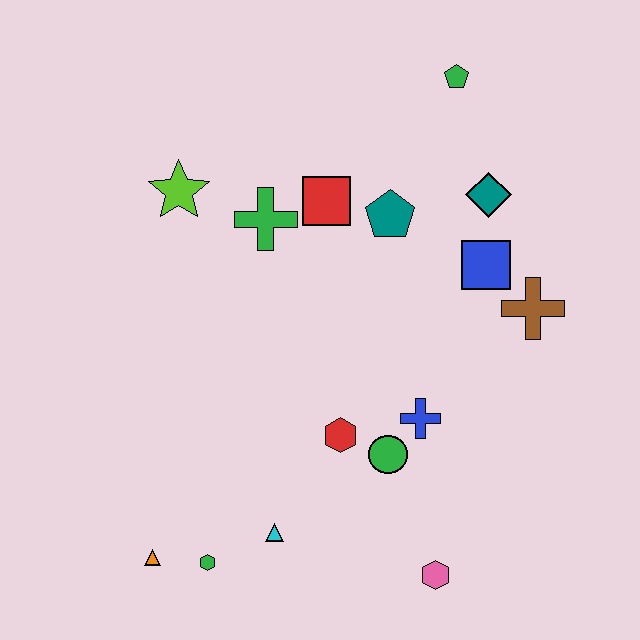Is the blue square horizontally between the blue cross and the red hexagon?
No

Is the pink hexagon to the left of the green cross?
No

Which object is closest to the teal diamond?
The blue square is closest to the teal diamond.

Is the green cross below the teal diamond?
Yes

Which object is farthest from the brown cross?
The orange triangle is farthest from the brown cross.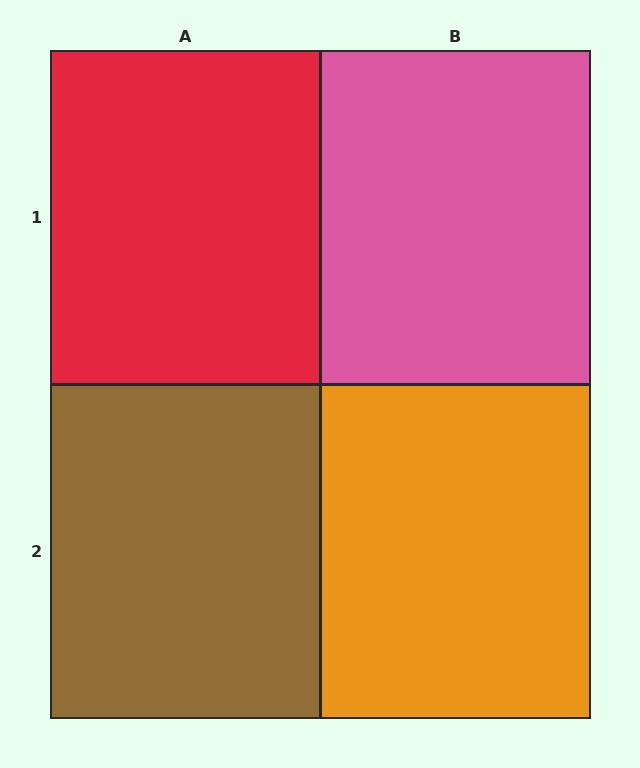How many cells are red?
1 cell is red.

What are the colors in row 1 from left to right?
Red, pink.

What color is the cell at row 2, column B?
Orange.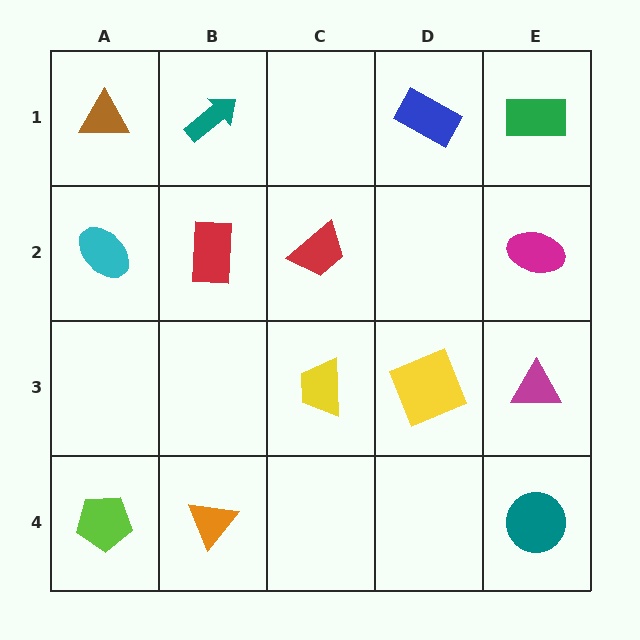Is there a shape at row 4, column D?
No, that cell is empty.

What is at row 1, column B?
A teal arrow.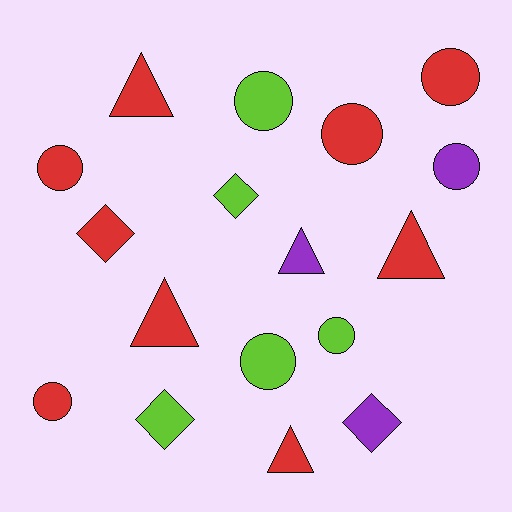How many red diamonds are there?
There is 1 red diamond.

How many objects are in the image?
There are 17 objects.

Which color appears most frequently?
Red, with 9 objects.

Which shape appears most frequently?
Circle, with 8 objects.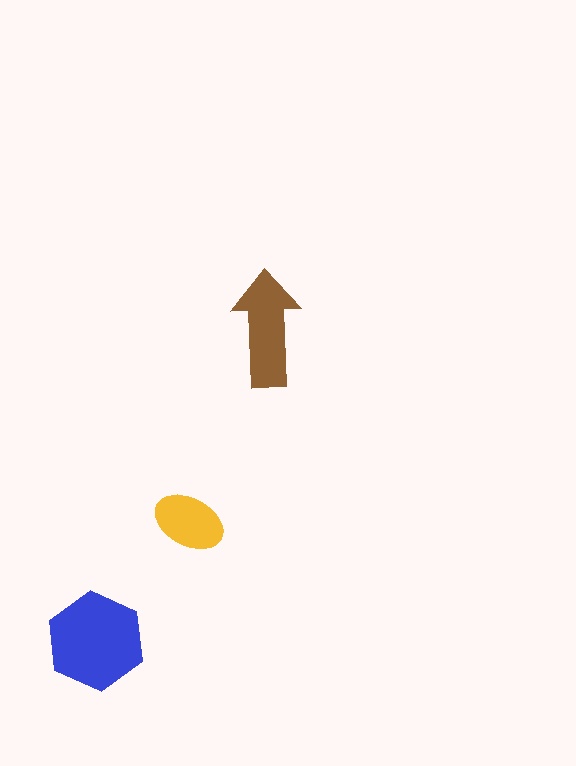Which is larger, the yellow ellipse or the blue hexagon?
The blue hexagon.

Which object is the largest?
The blue hexagon.